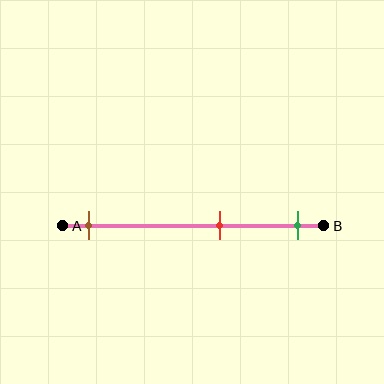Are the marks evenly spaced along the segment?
No, the marks are not evenly spaced.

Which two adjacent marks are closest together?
The red and green marks are the closest adjacent pair.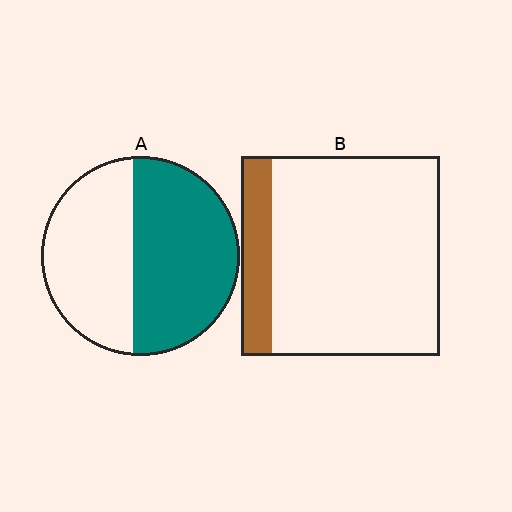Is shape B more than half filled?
No.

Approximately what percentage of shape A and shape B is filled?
A is approximately 55% and B is approximately 15%.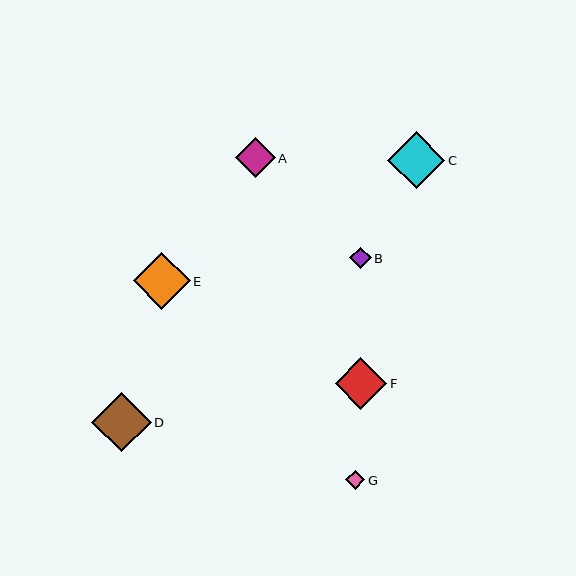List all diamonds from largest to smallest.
From largest to smallest: D, C, E, F, A, B, G.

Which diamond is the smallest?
Diamond G is the smallest with a size of approximately 19 pixels.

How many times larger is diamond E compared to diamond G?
Diamond E is approximately 3.0 times the size of diamond G.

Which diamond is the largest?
Diamond D is the largest with a size of approximately 59 pixels.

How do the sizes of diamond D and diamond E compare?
Diamond D and diamond E are approximately the same size.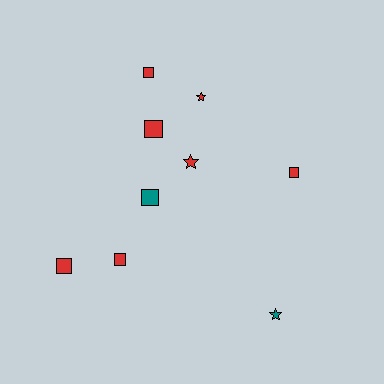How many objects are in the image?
There are 9 objects.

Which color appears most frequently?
Red, with 7 objects.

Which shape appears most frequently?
Square, with 6 objects.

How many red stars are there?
There are 2 red stars.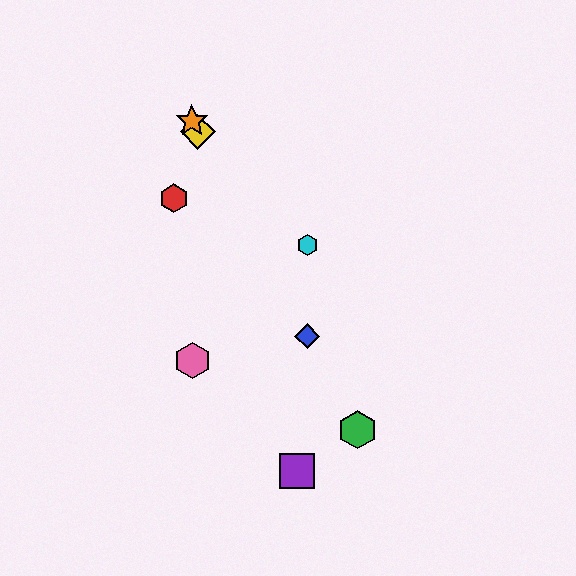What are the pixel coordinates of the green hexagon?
The green hexagon is at (357, 430).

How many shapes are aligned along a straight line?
4 shapes (the blue diamond, the green hexagon, the yellow diamond, the orange star) are aligned along a straight line.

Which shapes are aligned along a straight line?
The blue diamond, the green hexagon, the yellow diamond, the orange star are aligned along a straight line.